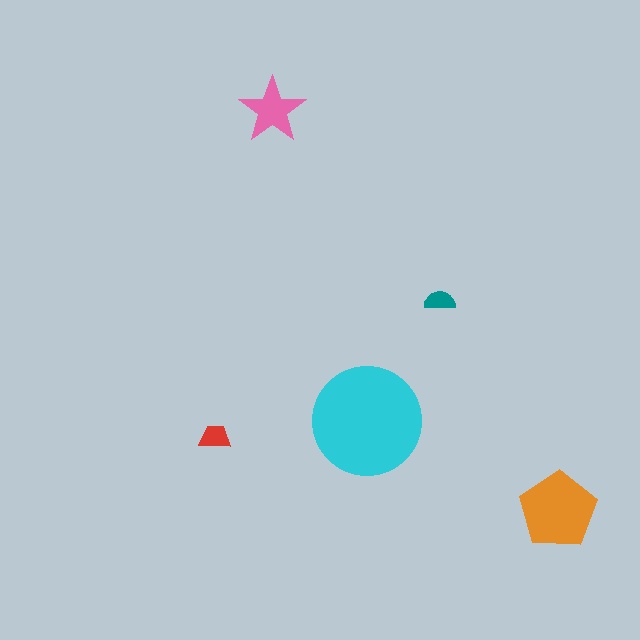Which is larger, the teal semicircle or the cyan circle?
The cyan circle.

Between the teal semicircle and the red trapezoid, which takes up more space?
The red trapezoid.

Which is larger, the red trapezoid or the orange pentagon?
The orange pentagon.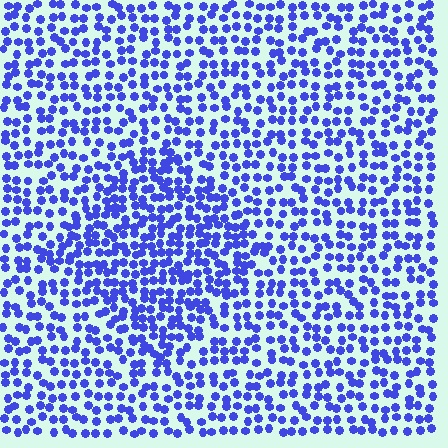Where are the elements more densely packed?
The elements are more densely packed inside the diamond boundary.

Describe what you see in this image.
The image contains small blue elements arranged at two different densities. A diamond-shaped region is visible where the elements are more densely packed than the surrounding area.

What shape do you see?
I see a diamond.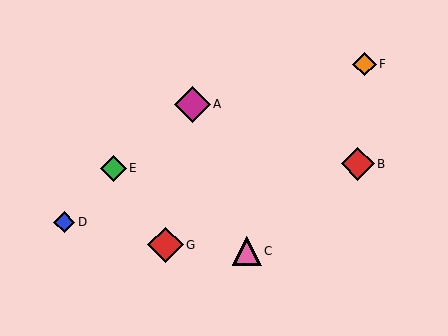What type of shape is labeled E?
Shape E is a green diamond.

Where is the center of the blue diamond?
The center of the blue diamond is at (64, 222).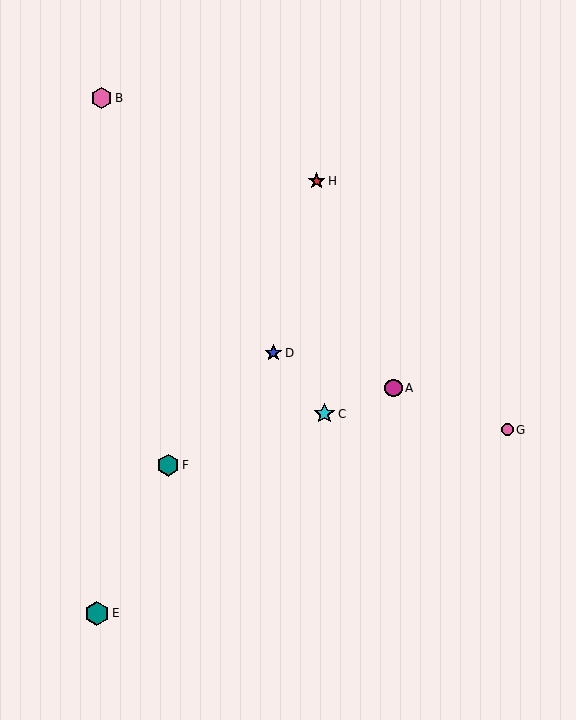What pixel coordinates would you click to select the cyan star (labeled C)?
Click at (324, 414) to select the cyan star C.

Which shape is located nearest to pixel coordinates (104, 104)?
The pink hexagon (labeled B) at (101, 98) is nearest to that location.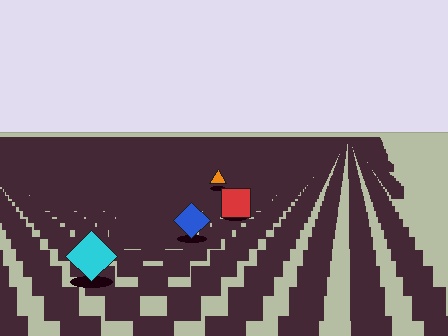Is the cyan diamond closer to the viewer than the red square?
Yes. The cyan diamond is closer — you can tell from the texture gradient: the ground texture is coarser near it.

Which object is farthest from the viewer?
The orange triangle is farthest from the viewer. It appears smaller and the ground texture around it is denser.